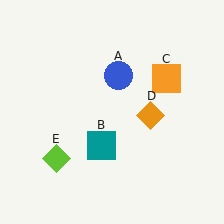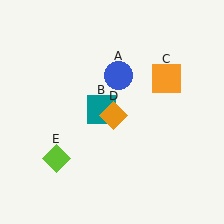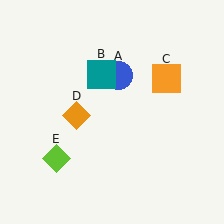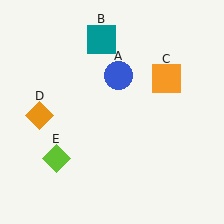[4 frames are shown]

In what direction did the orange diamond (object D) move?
The orange diamond (object D) moved left.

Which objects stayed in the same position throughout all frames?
Blue circle (object A) and orange square (object C) and lime diamond (object E) remained stationary.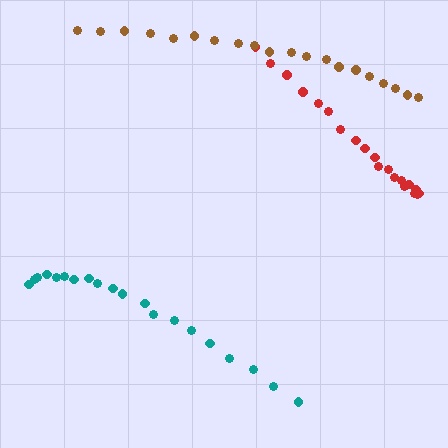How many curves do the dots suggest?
There are 3 distinct paths.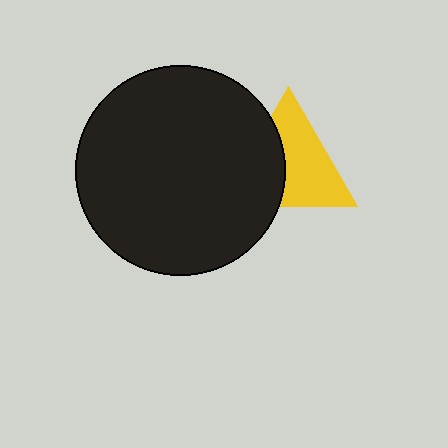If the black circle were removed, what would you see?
You would see the complete yellow triangle.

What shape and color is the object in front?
The object in front is a black circle.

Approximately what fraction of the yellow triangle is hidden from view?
Roughly 40% of the yellow triangle is hidden behind the black circle.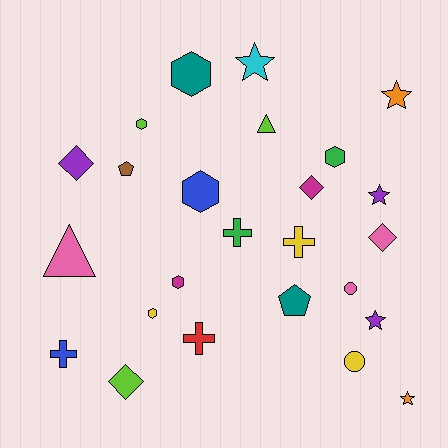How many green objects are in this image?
There are 2 green objects.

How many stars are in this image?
There are 5 stars.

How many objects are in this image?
There are 25 objects.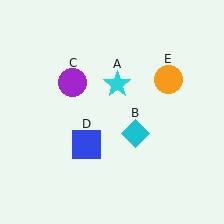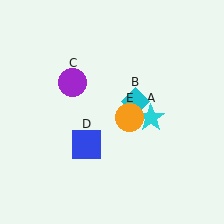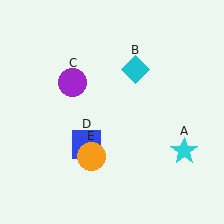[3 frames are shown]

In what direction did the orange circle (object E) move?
The orange circle (object E) moved down and to the left.